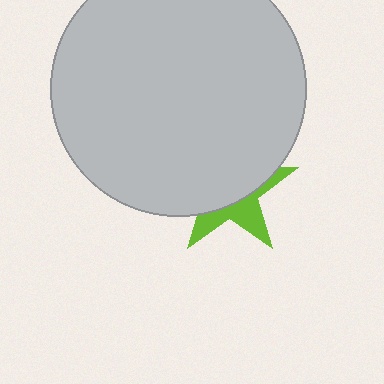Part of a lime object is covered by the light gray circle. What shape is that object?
It is a star.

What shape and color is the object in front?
The object in front is a light gray circle.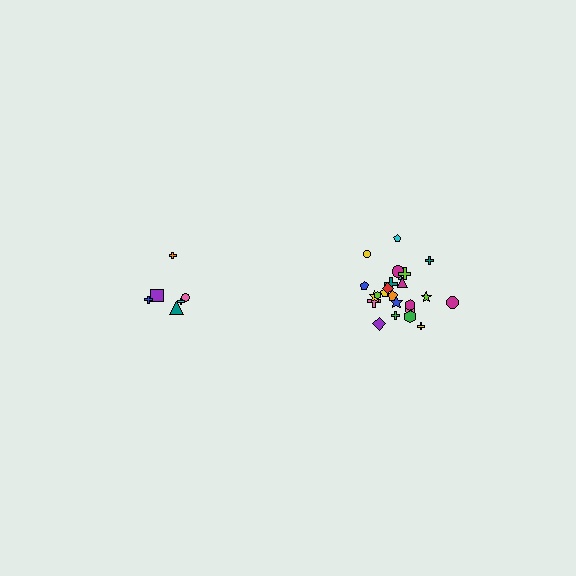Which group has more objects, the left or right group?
The right group.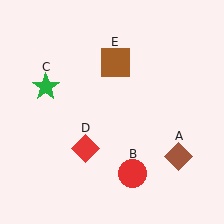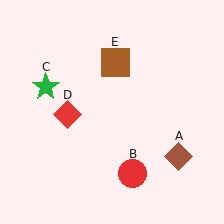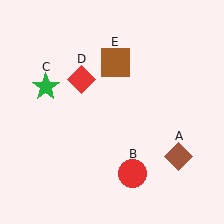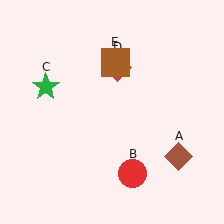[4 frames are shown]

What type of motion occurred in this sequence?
The red diamond (object D) rotated clockwise around the center of the scene.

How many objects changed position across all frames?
1 object changed position: red diamond (object D).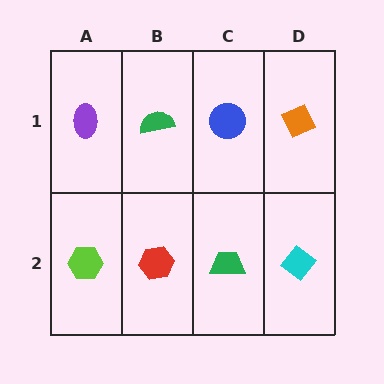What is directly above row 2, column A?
A purple ellipse.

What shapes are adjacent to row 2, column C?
A blue circle (row 1, column C), a red hexagon (row 2, column B), a cyan diamond (row 2, column D).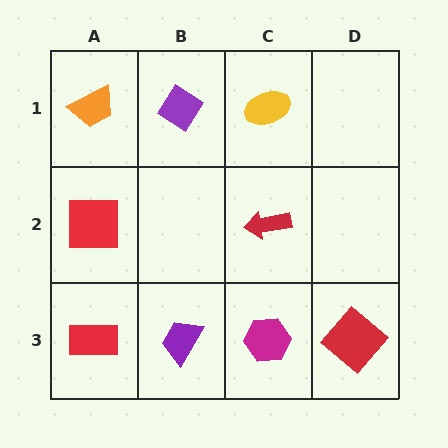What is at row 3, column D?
A red diamond.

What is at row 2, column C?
A red arrow.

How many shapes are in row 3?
4 shapes.